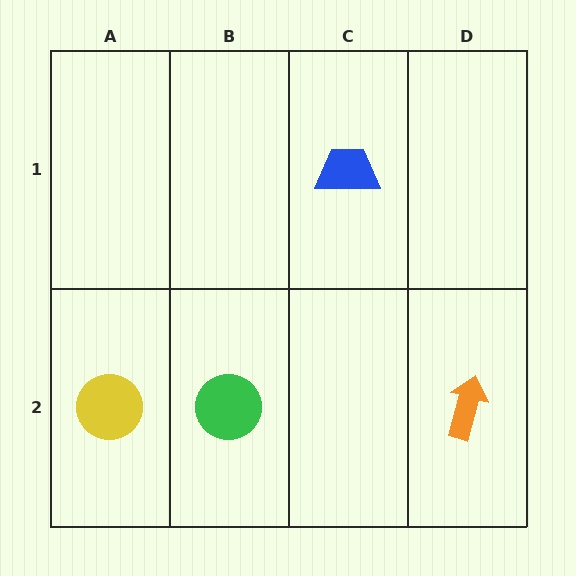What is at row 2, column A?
A yellow circle.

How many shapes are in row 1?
1 shape.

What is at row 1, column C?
A blue trapezoid.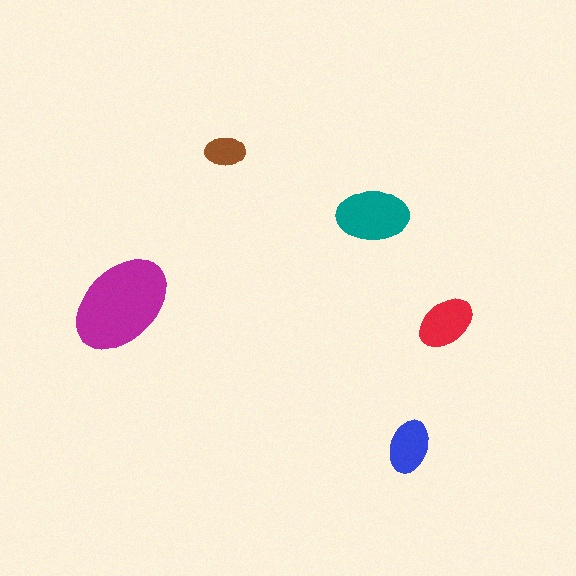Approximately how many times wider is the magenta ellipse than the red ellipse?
About 2 times wider.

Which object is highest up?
The brown ellipse is topmost.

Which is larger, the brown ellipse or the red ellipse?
The red one.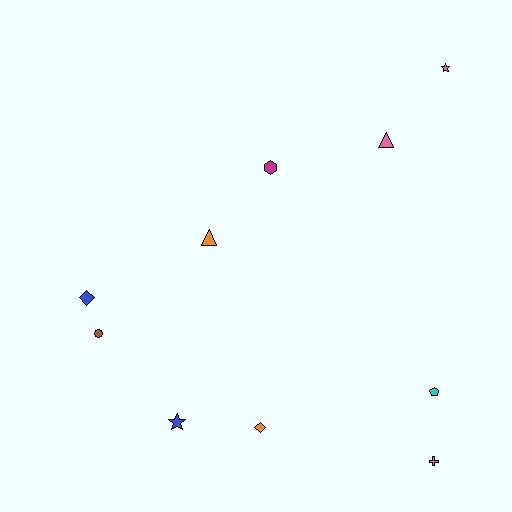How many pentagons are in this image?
There is 1 pentagon.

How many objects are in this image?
There are 10 objects.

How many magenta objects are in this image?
There is 1 magenta object.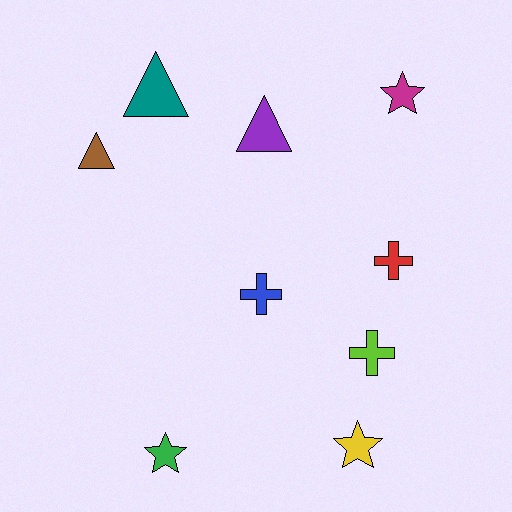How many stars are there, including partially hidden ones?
There are 3 stars.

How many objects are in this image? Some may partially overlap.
There are 9 objects.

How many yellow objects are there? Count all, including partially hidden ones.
There is 1 yellow object.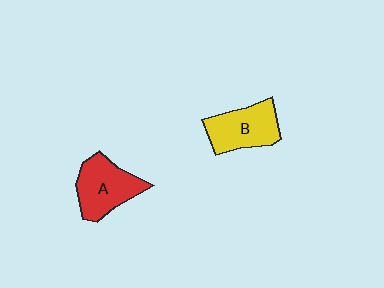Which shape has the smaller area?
Shape B (yellow).